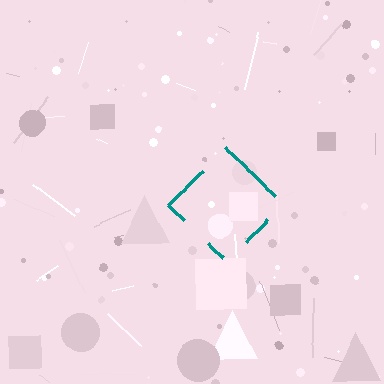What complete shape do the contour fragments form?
The contour fragments form a diamond.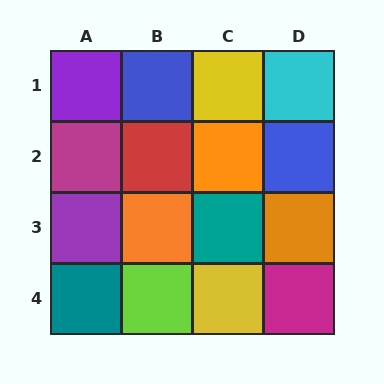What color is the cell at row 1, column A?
Purple.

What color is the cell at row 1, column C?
Yellow.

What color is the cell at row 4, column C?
Yellow.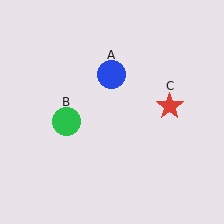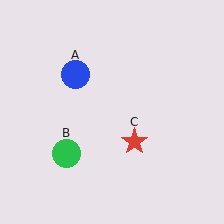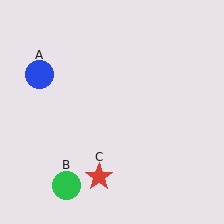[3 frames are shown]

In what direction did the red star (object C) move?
The red star (object C) moved down and to the left.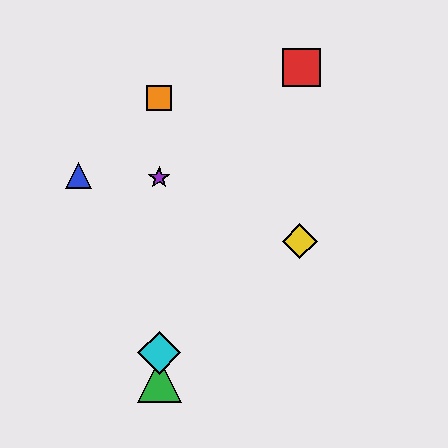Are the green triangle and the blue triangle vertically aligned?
No, the green triangle is at x≈159 and the blue triangle is at x≈78.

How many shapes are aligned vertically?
4 shapes (the green triangle, the purple star, the orange square, the cyan diamond) are aligned vertically.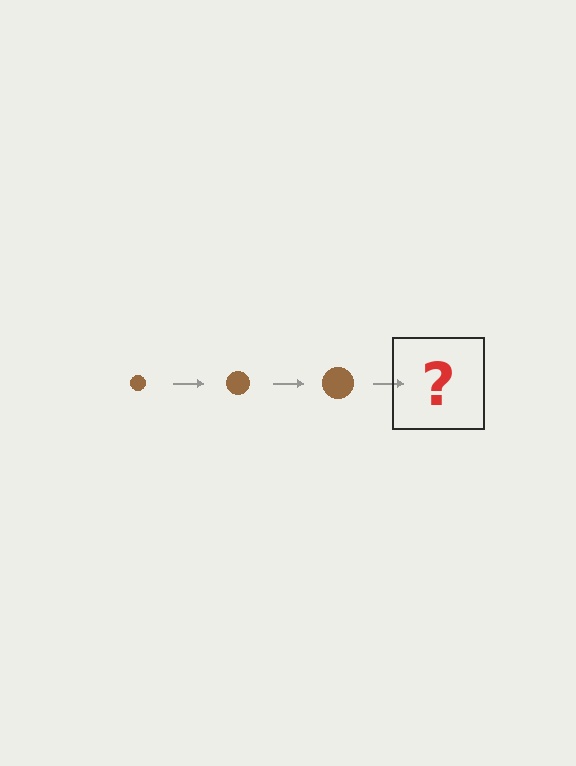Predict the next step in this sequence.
The next step is a brown circle, larger than the previous one.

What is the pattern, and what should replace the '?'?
The pattern is that the circle gets progressively larger each step. The '?' should be a brown circle, larger than the previous one.